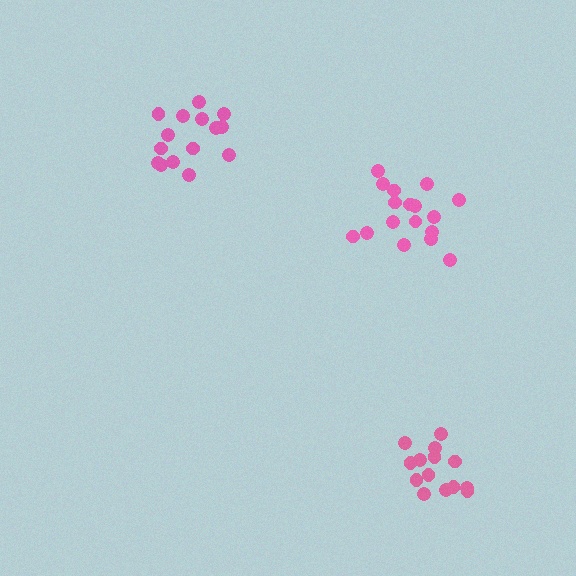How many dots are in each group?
Group 1: 14 dots, Group 2: 17 dots, Group 3: 15 dots (46 total).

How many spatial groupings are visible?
There are 3 spatial groupings.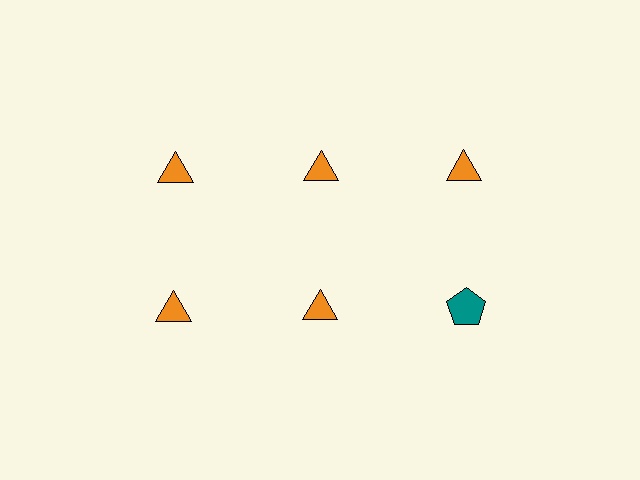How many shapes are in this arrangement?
There are 6 shapes arranged in a grid pattern.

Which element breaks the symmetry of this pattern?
The teal pentagon in the second row, center column breaks the symmetry. All other shapes are orange triangles.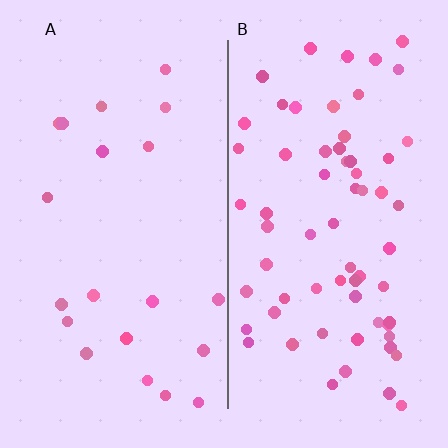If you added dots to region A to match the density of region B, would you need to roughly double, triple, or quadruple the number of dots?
Approximately triple.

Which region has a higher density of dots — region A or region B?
B (the right).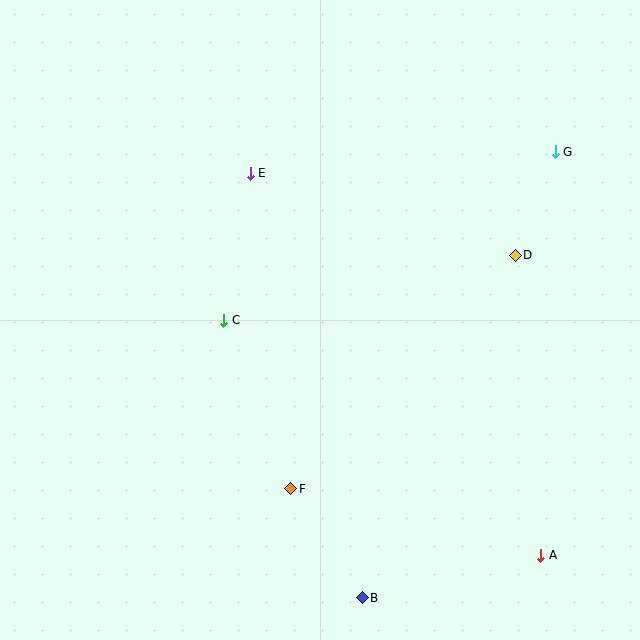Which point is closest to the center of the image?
Point C at (224, 320) is closest to the center.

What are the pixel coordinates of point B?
Point B is at (362, 598).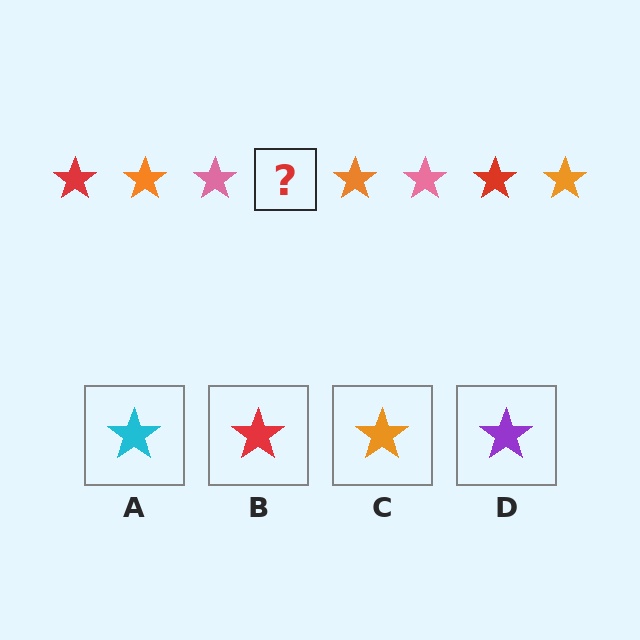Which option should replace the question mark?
Option B.